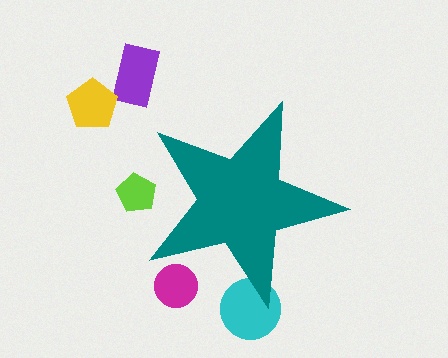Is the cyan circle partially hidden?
Yes, the cyan circle is partially hidden behind the teal star.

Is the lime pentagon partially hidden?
Yes, the lime pentagon is partially hidden behind the teal star.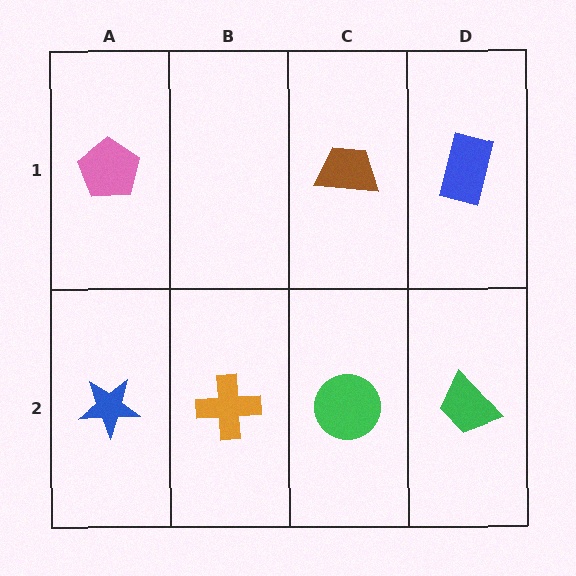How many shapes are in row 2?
4 shapes.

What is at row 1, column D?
A blue rectangle.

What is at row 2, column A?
A blue star.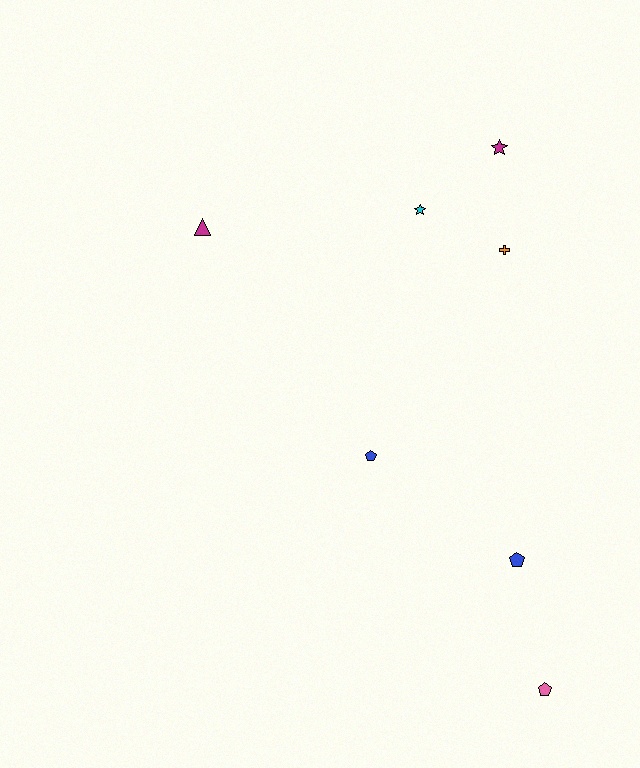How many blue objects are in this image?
There are 2 blue objects.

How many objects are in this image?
There are 7 objects.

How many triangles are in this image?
There is 1 triangle.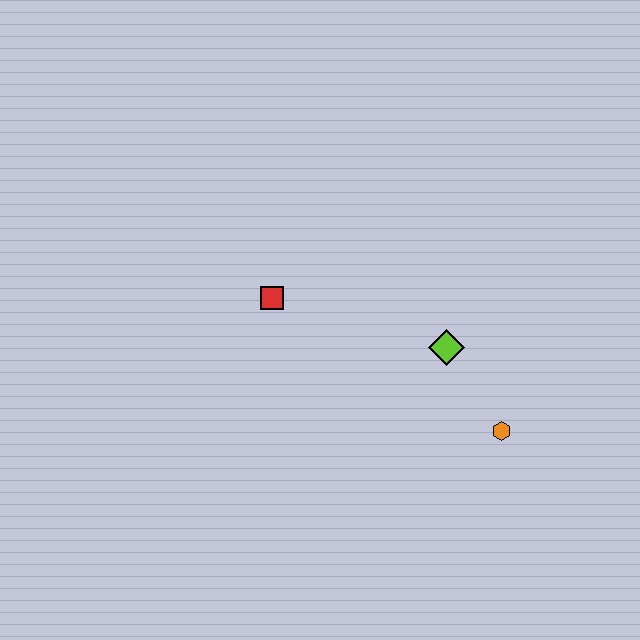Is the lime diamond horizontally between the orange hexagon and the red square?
Yes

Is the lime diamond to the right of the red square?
Yes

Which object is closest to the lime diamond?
The orange hexagon is closest to the lime diamond.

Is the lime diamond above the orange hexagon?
Yes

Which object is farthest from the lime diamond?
The red square is farthest from the lime diamond.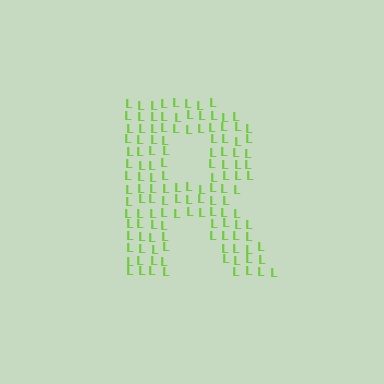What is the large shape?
The large shape is the letter R.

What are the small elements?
The small elements are letter L's.